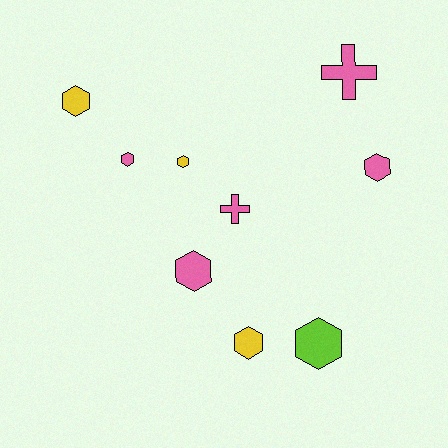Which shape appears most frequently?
Hexagon, with 7 objects.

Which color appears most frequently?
Pink, with 5 objects.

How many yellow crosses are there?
There are no yellow crosses.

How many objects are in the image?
There are 9 objects.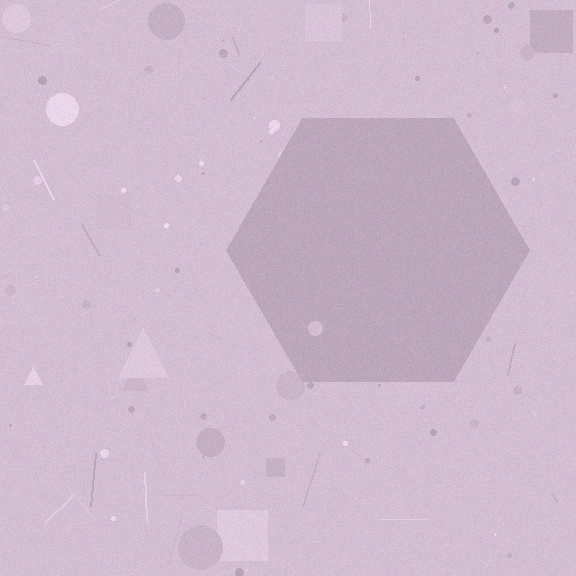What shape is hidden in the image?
A hexagon is hidden in the image.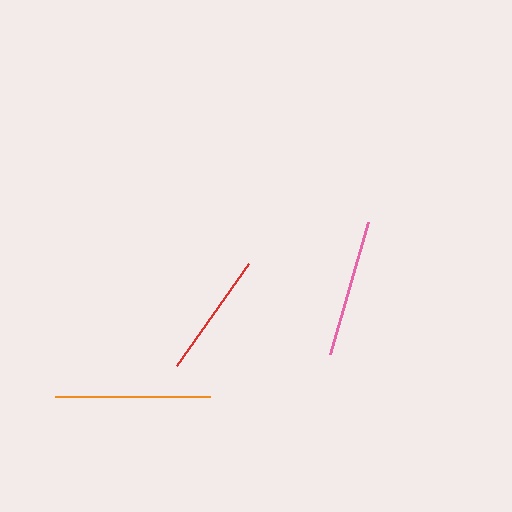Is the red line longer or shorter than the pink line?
The pink line is longer than the red line.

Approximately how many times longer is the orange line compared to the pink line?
The orange line is approximately 1.1 times the length of the pink line.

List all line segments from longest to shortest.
From longest to shortest: orange, pink, red.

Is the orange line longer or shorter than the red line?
The orange line is longer than the red line.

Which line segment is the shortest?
The red line is the shortest at approximately 125 pixels.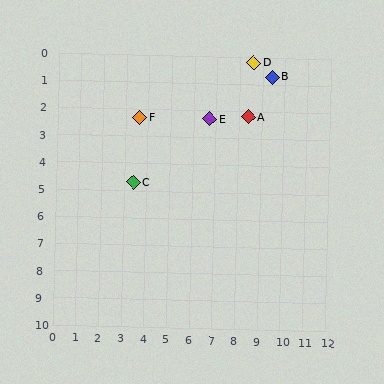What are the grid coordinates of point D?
Point D is at approximately (8.6, 0.2).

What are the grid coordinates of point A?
Point A is at approximately (8.4, 2.2).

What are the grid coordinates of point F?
Point F is at approximately (3.6, 2.3).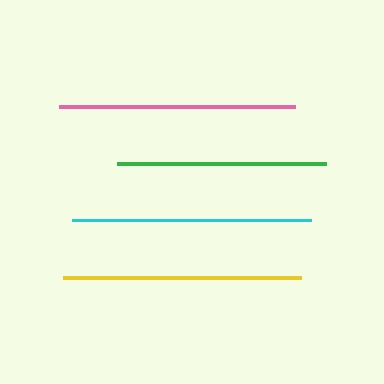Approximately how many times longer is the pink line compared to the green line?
The pink line is approximately 1.1 times the length of the green line.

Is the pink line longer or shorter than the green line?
The pink line is longer than the green line.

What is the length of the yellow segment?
The yellow segment is approximately 237 pixels long.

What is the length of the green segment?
The green segment is approximately 209 pixels long.